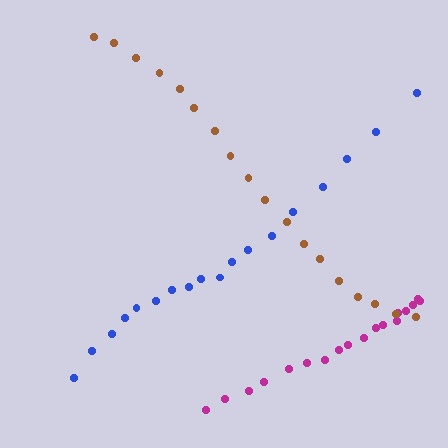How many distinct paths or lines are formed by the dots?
There are 3 distinct paths.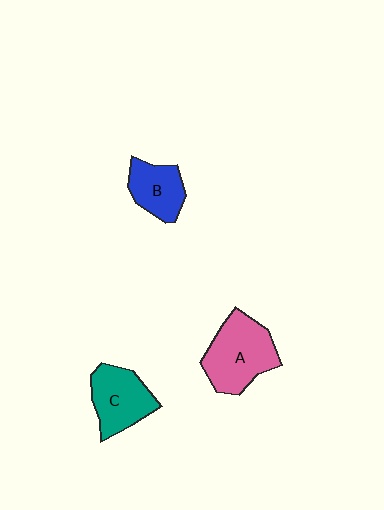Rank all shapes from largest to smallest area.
From largest to smallest: A (pink), C (teal), B (blue).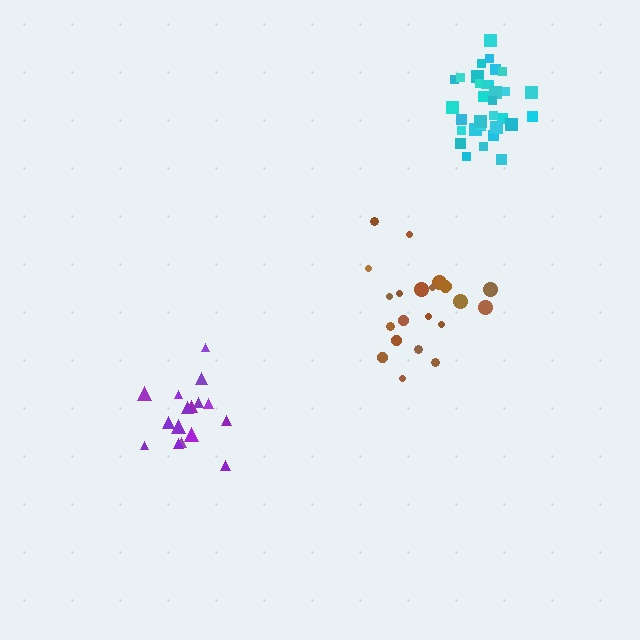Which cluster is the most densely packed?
Cyan.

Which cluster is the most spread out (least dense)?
Brown.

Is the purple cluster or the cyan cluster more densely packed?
Cyan.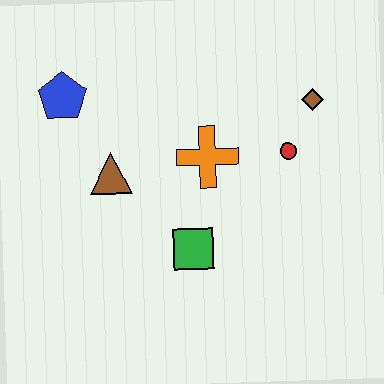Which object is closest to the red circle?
The brown diamond is closest to the red circle.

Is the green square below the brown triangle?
Yes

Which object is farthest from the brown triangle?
The brown diamond is farthest from the brown triangle.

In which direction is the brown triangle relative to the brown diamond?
The brown triangle is to the left of the brown diamond.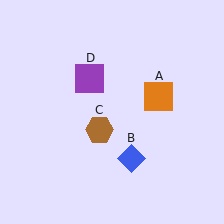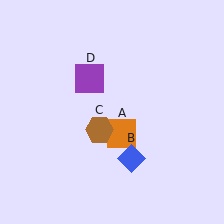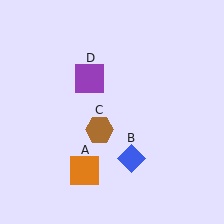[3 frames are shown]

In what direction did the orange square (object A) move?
The orange square (object A) moved down and to the left.